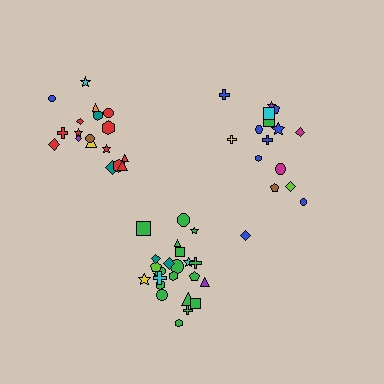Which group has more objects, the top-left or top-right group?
The top-left group.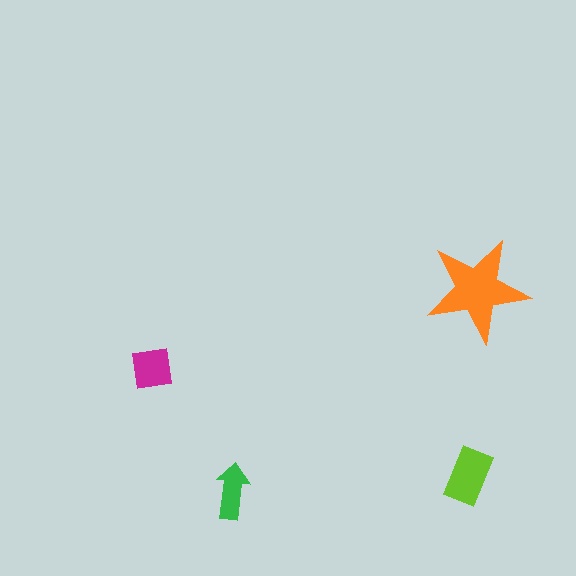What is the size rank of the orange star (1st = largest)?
1st.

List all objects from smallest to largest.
The green arrow, the magenta square, the lime rectangle, the orange star.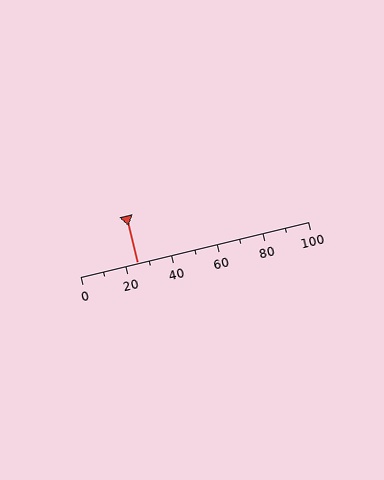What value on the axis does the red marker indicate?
The marker indicates approximately 25.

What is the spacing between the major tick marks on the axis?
The major ticks are spaced 20 apart.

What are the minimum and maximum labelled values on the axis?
The axis runs from 0 to 100.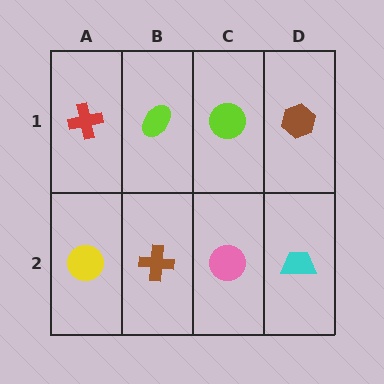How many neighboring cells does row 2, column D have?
2.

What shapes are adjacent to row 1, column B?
A brown cross (row 2, column B), a red cross (row 1, column A), a lime circle (row 1, column C).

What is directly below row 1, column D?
A cyan trapezoid.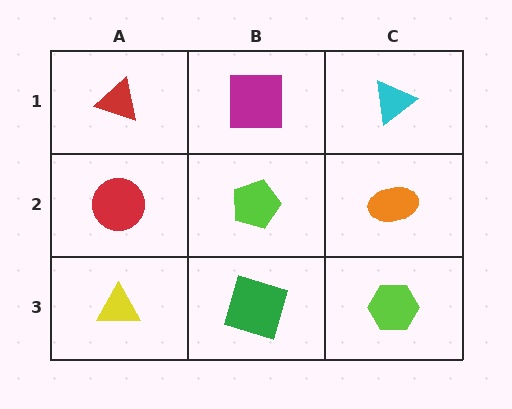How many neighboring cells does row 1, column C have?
2.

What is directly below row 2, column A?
A yellow triangle.